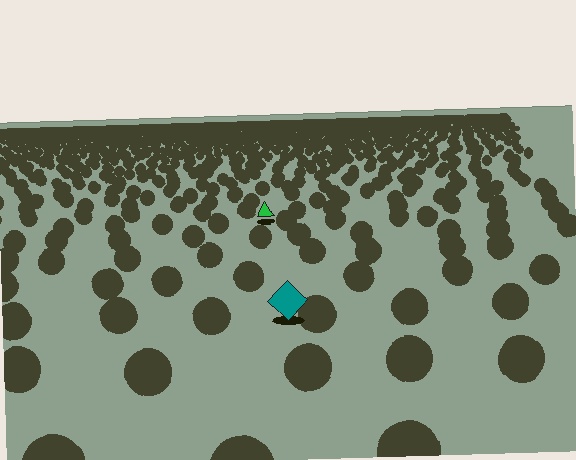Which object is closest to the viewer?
The teal diamond is closest. The texture marks near it are larger and more spread out.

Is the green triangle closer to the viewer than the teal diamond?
No. The teal diamond is closer — you can tell from the texture gradient: the ground texture is coarser near it.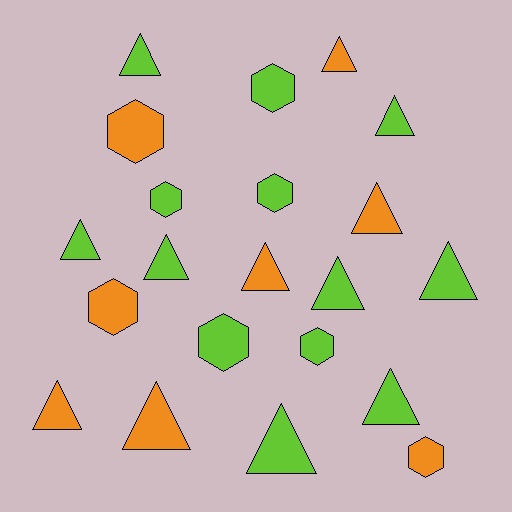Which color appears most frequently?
Lime, with 13 objects.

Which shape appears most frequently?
Triangle, with 13 objects.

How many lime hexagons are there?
There are 5 lime hexagons.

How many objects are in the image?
There are 21 objects.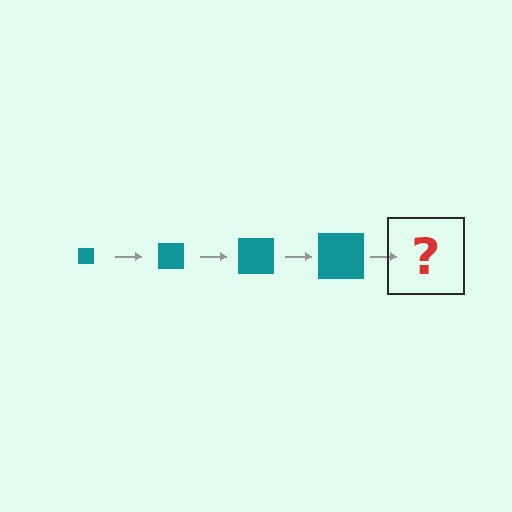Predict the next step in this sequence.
The next step is a teal square, larger than the previous one.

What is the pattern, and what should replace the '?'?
The pattern is that the square gets progressively larger each step. The '?' should be a teal square, larger than the previous one.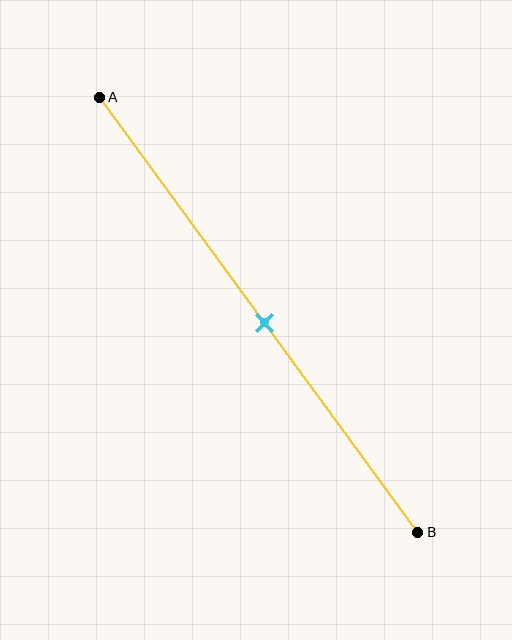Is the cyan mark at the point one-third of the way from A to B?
No, the mark is at about 50% from A, not at the 33% one-third point.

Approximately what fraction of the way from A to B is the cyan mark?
The cyan mark is approximately 50% of the way from A to B.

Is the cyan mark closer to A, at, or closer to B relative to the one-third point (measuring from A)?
The cyan mark is closer to point B than the one-third point of segment AB.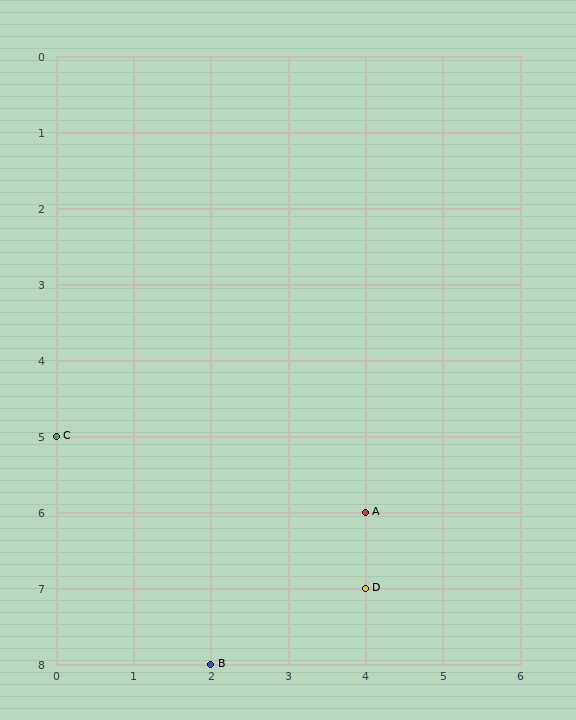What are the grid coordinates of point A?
Point A is at grid coordinates (4, 6).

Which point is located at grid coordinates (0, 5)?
Point C is at (0, 5).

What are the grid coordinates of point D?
Point D is at grid coordinates (4, 7).